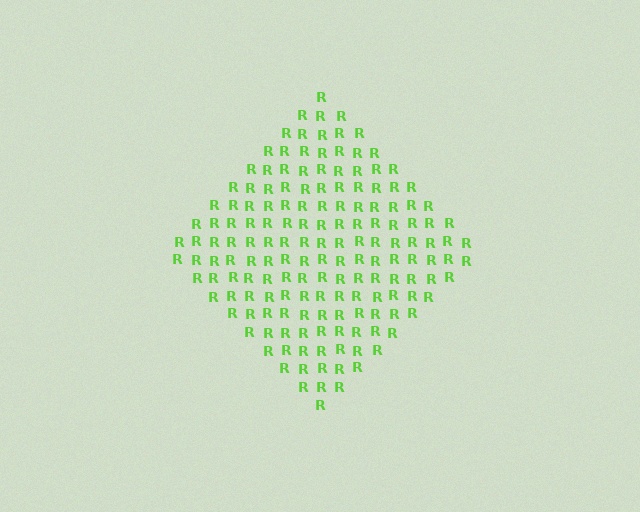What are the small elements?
The small elements are letter R's.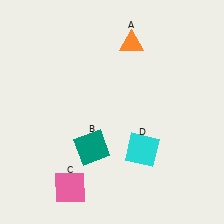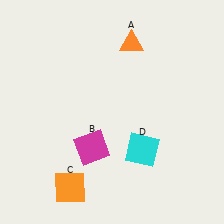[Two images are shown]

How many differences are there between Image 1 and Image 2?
There are 2 differences between the two images.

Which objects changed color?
B changed from teal to magenta. C changed from pink to orange.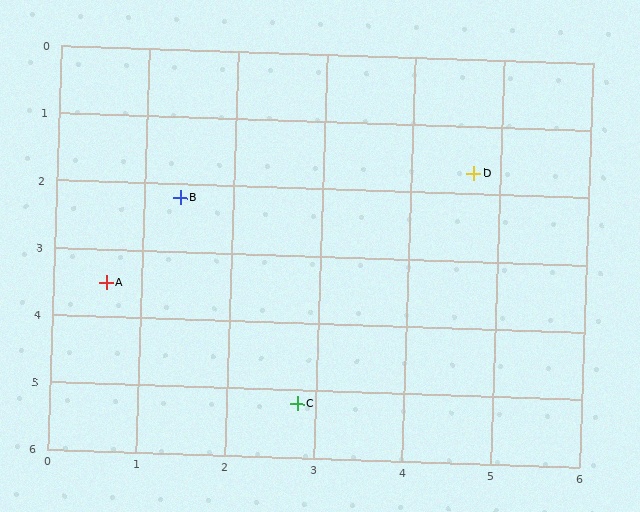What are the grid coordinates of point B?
Point B is at approximately (1.4, 2.2).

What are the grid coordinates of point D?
Point D is at approximately (4.7, 1.7).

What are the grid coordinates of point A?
Point A is at approximately (0.6, 3.5).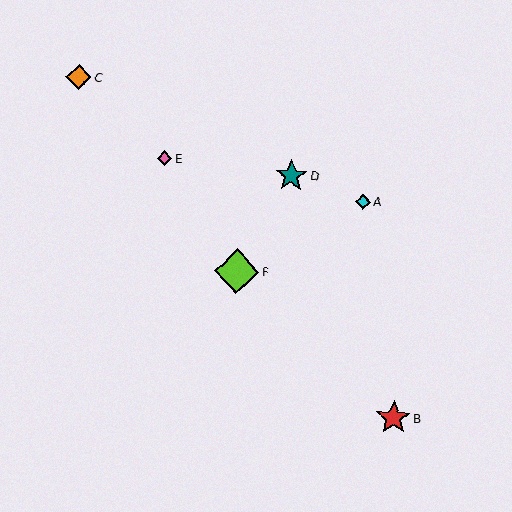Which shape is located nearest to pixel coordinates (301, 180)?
The teal star (labeled D) at (291, 176) is nearest to that location.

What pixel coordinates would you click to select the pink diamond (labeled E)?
Click at (164, 158) to select the pink diamond E.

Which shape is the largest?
The lime diamond (labeled F) is the largest.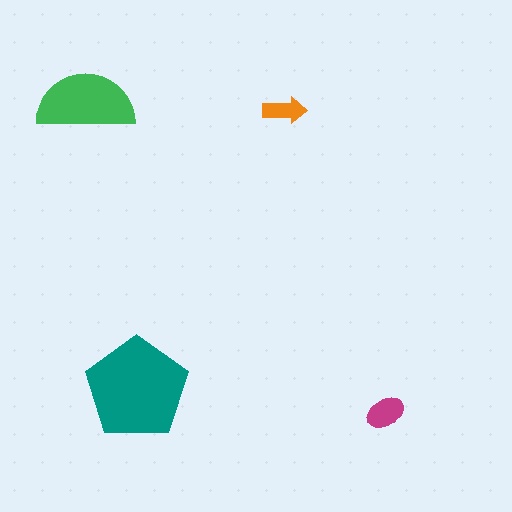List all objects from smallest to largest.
The orange arrow, the magenta ellipse, the green semicircle, the teal pentagon.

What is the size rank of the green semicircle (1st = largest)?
2nd.